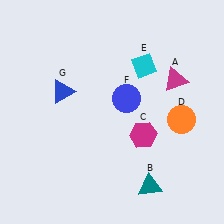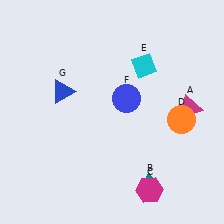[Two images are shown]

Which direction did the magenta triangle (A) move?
The magenta triangle (A) moved down.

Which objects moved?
The objects that moved are: the magenta triangle (A), the magenta hexagon (C).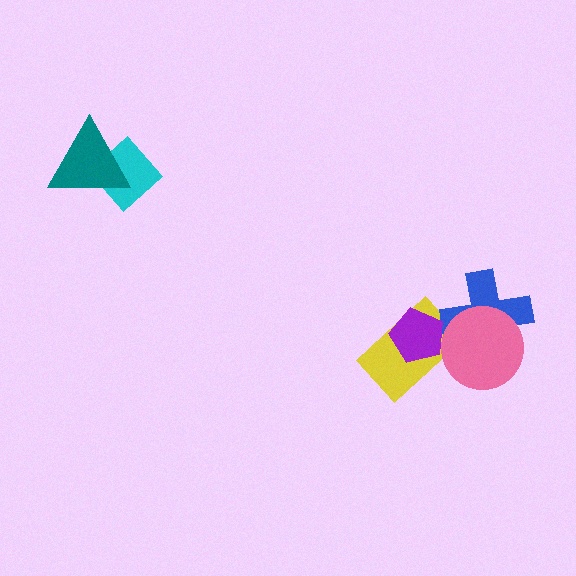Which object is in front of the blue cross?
The pink circle is in front of the blue cross.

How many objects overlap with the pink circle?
2 objects overlap with the pink circle.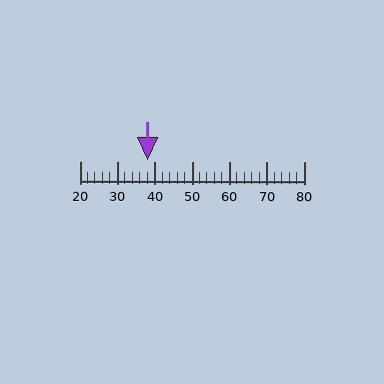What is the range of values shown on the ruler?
The ruler shows values from 20 to 80.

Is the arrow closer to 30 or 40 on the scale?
The arrow is closer to 40.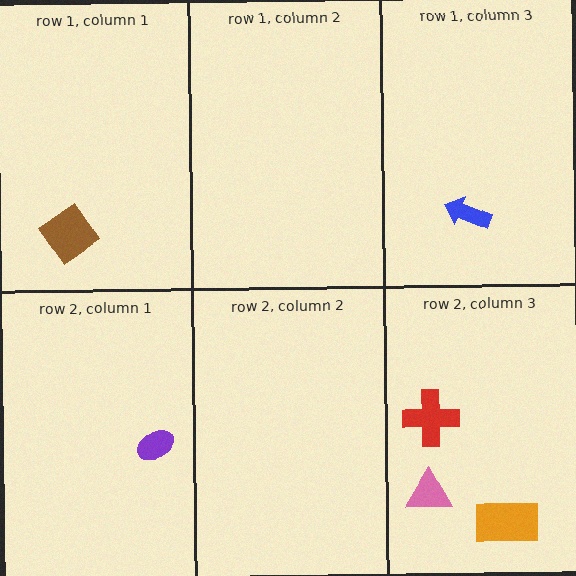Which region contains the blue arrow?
The row 1, column 3 region.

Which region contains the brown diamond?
The row 1, column 1 region.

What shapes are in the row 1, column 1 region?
The brown diamond.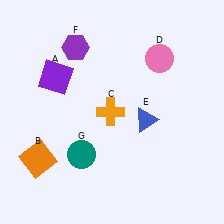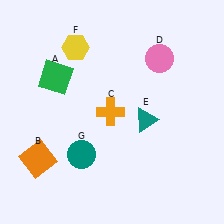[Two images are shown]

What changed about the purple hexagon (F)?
In Image 1, F is purple. In Image 2, it changed to yellow.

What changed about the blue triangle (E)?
In Image 1, E is blue. In Image 2, it changed to teal.